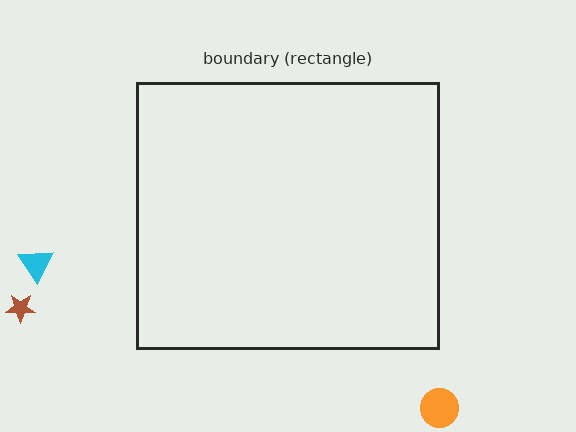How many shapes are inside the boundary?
0 inside, 3 outside.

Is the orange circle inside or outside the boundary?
Outside.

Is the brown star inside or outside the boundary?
Outside.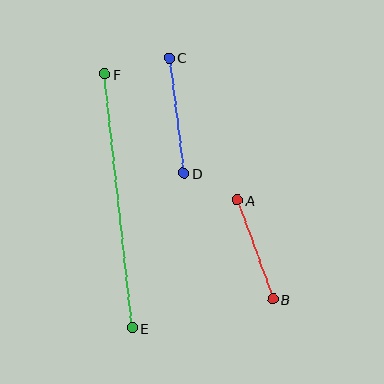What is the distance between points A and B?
The distance is approximately 105 pixels.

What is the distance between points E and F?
The distance is approximately 255 pixels.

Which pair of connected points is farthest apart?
Points E and F are farthest apart.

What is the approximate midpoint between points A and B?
The midpoint is at approximately (255, 250) pixels.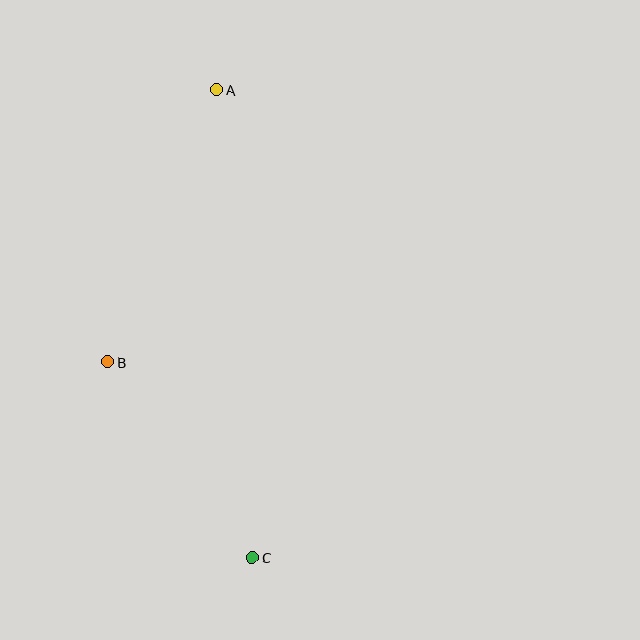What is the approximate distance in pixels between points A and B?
The distance between A and B is approximately 293 pixels.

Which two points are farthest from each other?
Points A and C are farthest from each other.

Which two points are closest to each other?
Points B and C are closest to each other.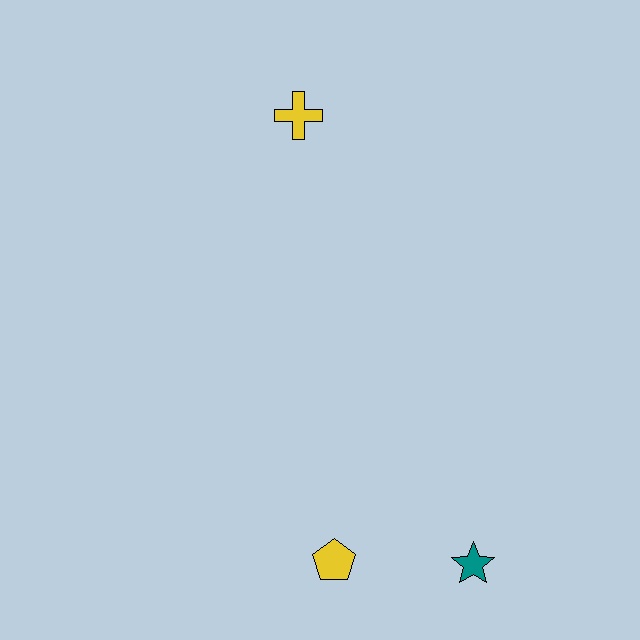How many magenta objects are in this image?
There are no magenta objects.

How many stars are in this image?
There is 1 star.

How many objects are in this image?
There are 3 objects.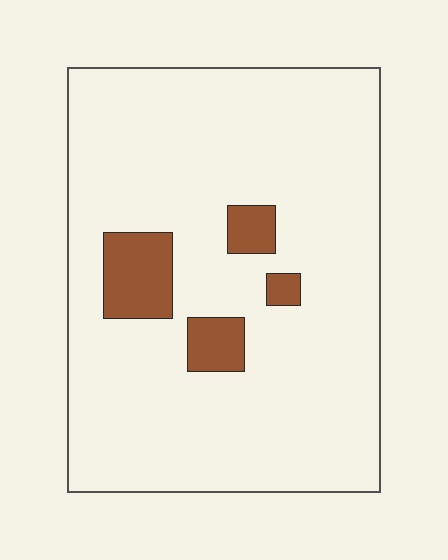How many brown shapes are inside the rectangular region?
4.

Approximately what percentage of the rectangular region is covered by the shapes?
Approximately 10%.